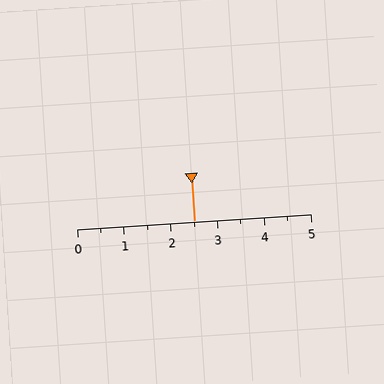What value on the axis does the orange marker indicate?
The marker indicates approximately 2.5.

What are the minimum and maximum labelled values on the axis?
The axis runs from 0 to 5.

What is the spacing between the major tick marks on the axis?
The major ticks are spaced 1 apart.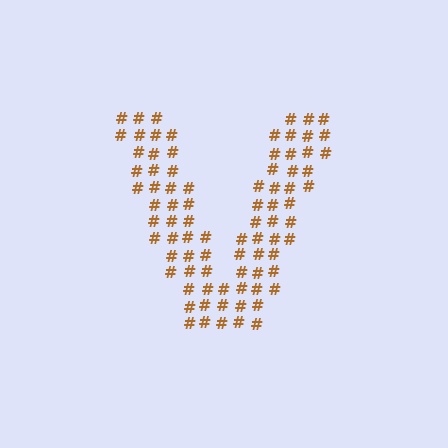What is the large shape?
The large shape is the letter V.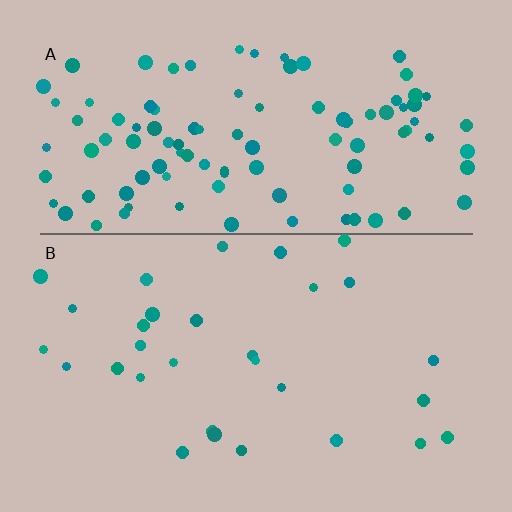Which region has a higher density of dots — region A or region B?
A (the top).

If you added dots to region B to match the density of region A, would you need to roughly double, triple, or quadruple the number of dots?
Approximately triple.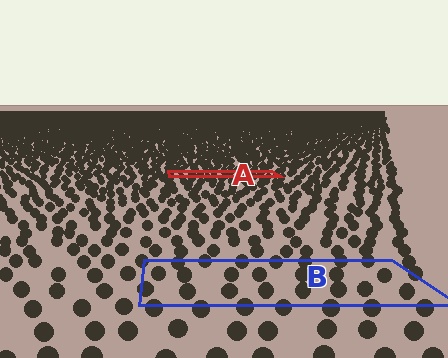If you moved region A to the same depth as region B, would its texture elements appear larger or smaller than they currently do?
They would appear larger. At a closer depth, the same texture elements are projected at a bigger on-screen size.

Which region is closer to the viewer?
Region B is closer. The texture elements there are larger and more spread out.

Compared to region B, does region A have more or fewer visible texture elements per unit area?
Region A has more texture elements per unit area — they are packed more densely because it is farther away.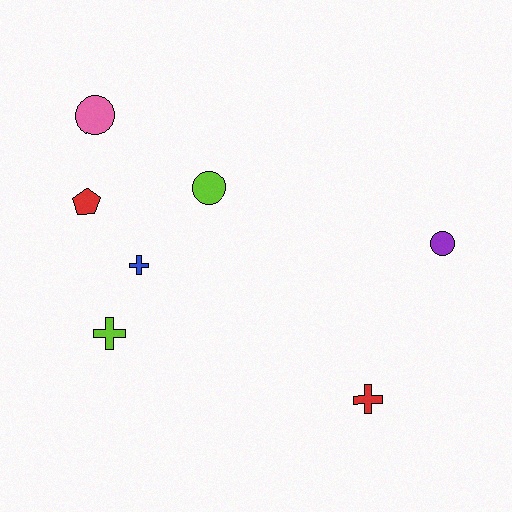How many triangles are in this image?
There are no triangles.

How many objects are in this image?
There are 7 objects.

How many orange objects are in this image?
There are no orange objects.